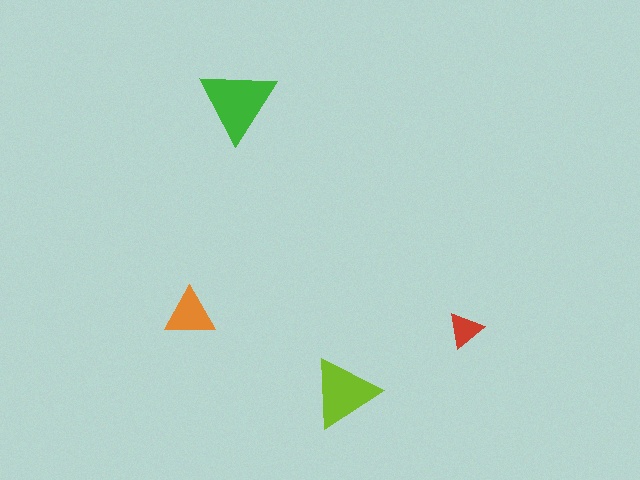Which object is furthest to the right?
The red triangle is rightmost.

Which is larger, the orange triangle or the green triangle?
The green one.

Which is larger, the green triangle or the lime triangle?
The green one.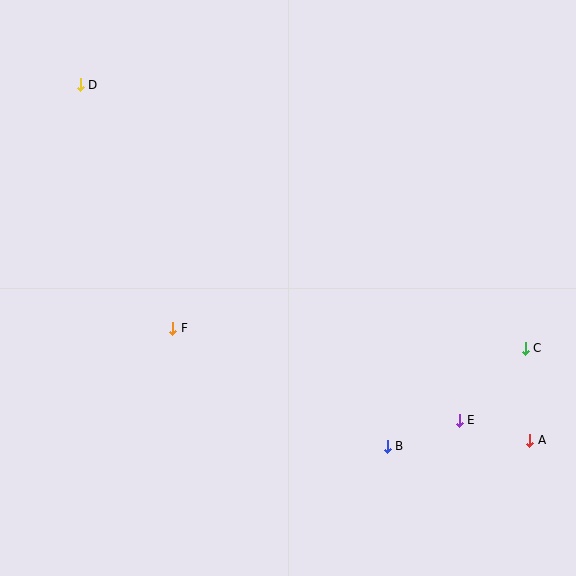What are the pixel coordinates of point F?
Point F is at (173, 328).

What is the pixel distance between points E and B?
The distance between E and B is 76 pixels.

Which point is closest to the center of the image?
Point F at (173, 328) is closest to the center.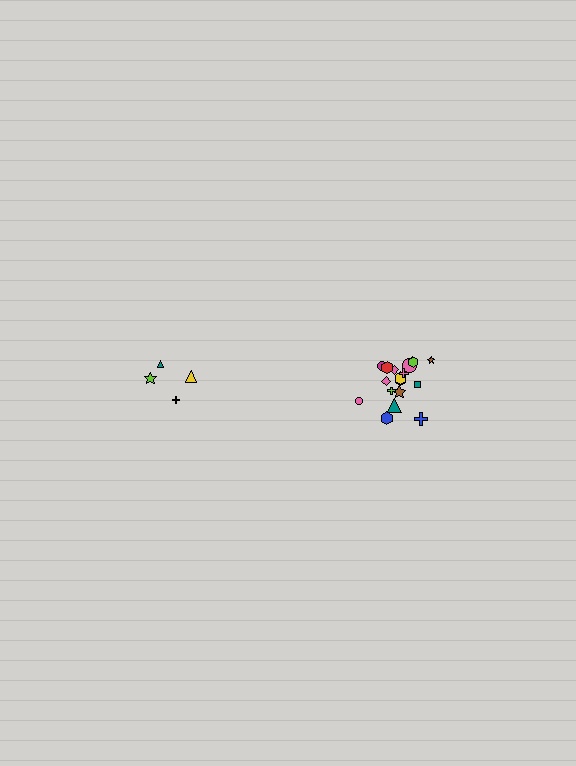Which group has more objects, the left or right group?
The right group.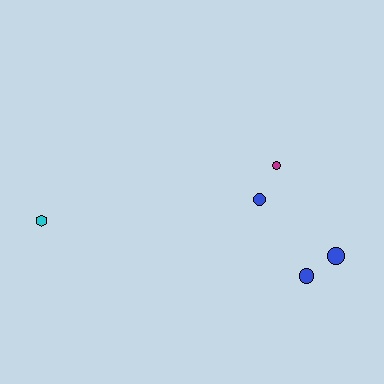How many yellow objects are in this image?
There are no yellow objects.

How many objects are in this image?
There are 5 objects.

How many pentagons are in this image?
There are no pentagons.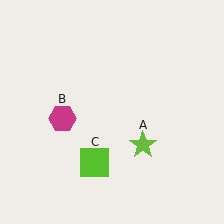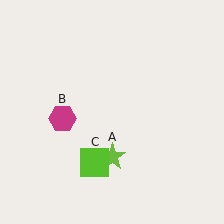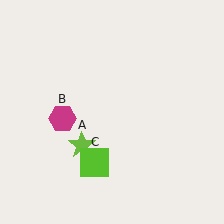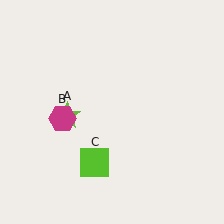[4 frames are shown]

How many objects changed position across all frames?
1 object changed position: lime star (object A).